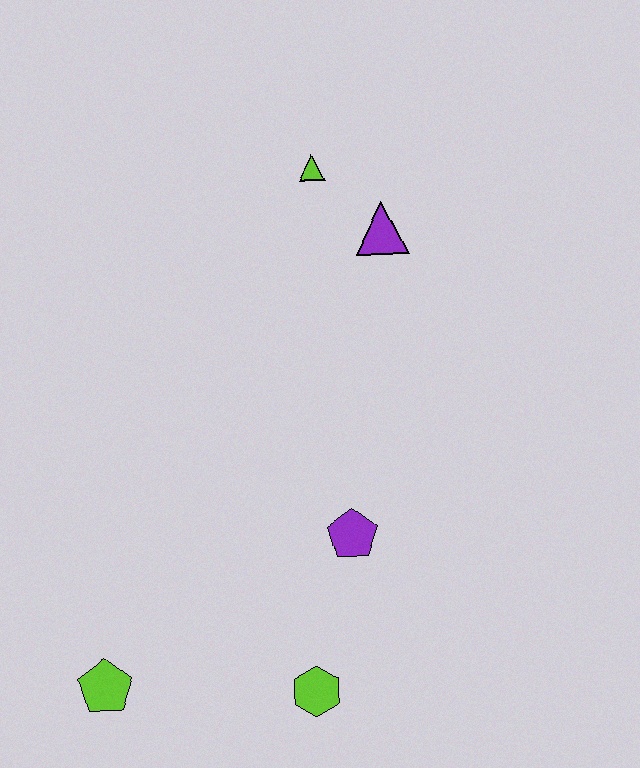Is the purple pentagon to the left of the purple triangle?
Yes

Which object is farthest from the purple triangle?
The lime pentagon is farthest from the purple triangle.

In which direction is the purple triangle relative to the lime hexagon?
The purple triangle is above the lime hexagon.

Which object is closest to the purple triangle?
The lime triangle is closest to the purple triangle.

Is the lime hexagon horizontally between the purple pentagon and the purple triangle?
No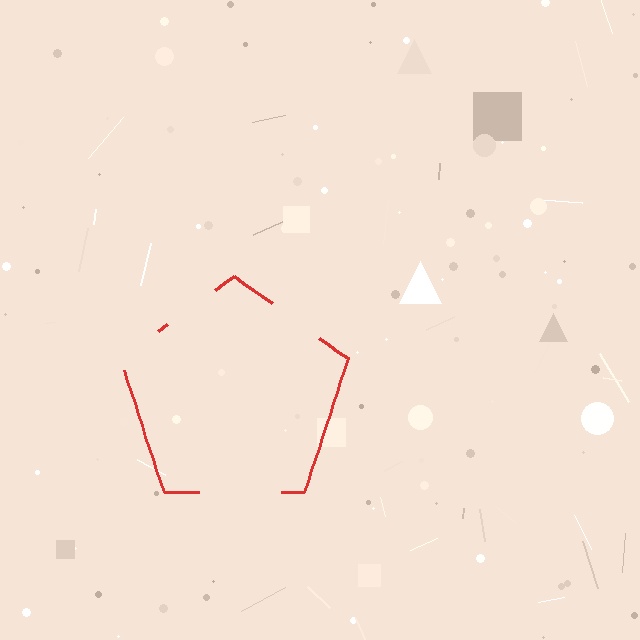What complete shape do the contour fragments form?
The contour fragments form a pentagon.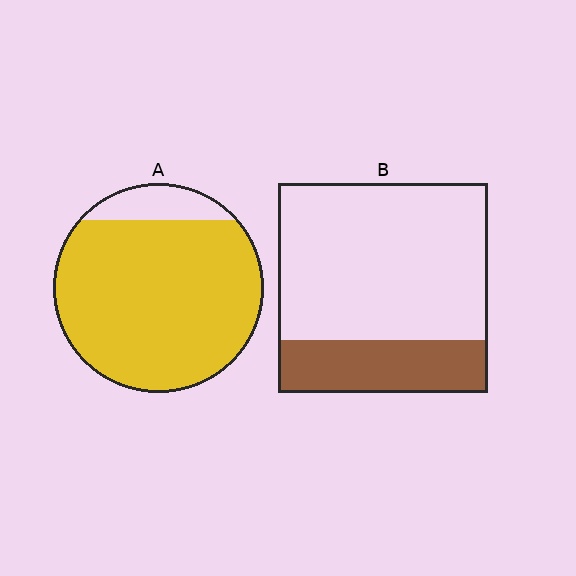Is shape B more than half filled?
No.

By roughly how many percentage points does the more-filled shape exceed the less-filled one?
By roughly 65 percentage points (A over B).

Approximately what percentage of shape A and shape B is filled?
A is approximately 90% and B is approximately 25%.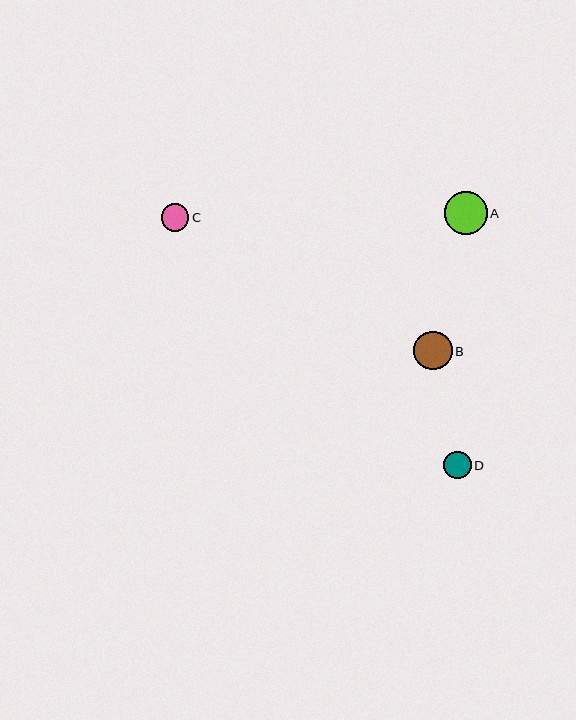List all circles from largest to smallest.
From largest to smallest: A, B, D, C.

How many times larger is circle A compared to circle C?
Circle A is approximately 1.5 times the size of circle C.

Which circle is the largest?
Circle A is the largest with a size of approximately 43 pixels.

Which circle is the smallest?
Circle C is the smallest with a size of approximately 28 pixels.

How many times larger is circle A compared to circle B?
Circle A is approximately 1.1 times the size of circle B.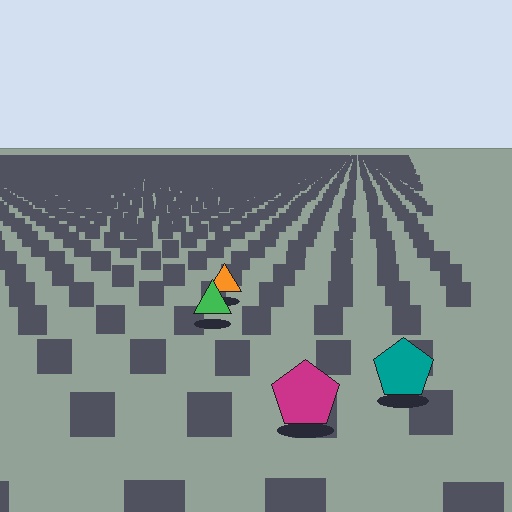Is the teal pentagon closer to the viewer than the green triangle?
Yes. The teal pentagon is closer — you can tell from the texture gradient: the ground texture is coarser near it.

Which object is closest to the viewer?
The magenta pentagon is closest. The texture marks near it are larger and more spread out.